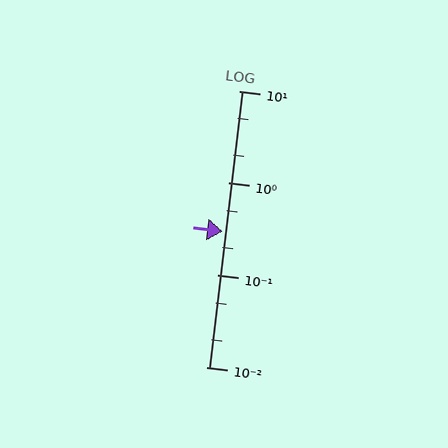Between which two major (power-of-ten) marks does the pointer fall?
The pointer is between 0.1 and 1.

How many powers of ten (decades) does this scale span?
The scale spans 3 decades, from 0.01 to 10.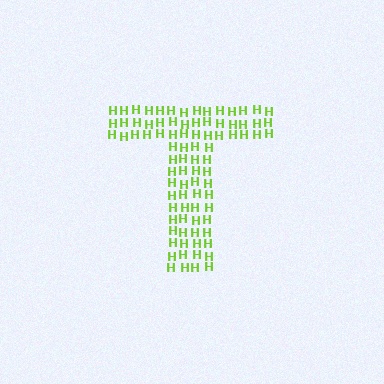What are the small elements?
The small elements are letter H's.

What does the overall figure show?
The overall figure shows the letter T.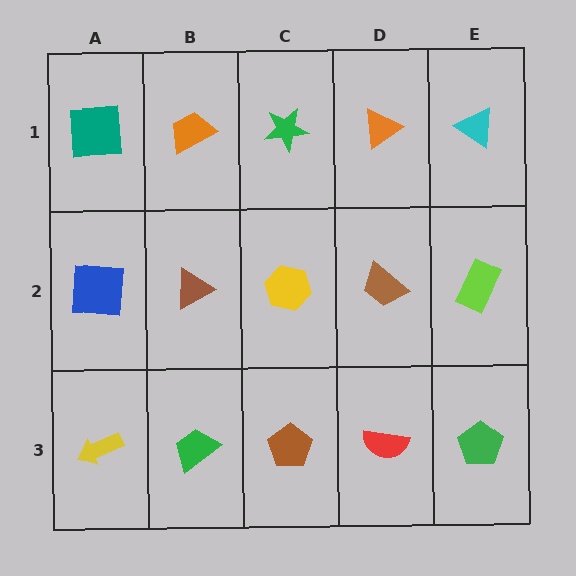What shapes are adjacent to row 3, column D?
A brown trapezoid (row 2, column D), a brown pentagon (row 3, column C), a green pentagon (row 3, column E).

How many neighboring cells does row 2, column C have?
4.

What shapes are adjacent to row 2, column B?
An orange trapezoid (row 1, column B), a green trapezoid (row 3, column B), a blue square (row 2, column A), a yellow hexagon (row 2, column C).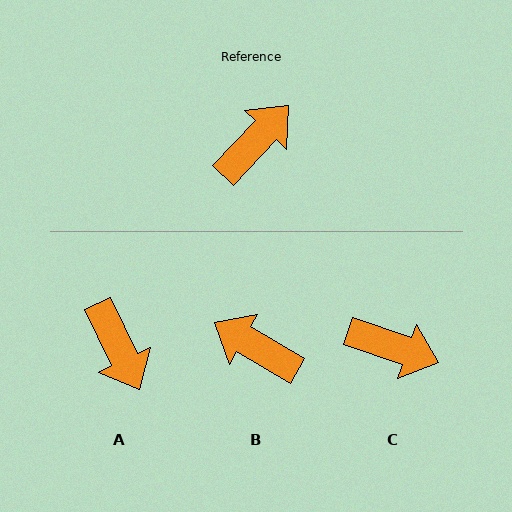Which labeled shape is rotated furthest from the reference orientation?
A, about 111 degrees away.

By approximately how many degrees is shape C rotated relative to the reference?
Approximately 66 degrees clockwise.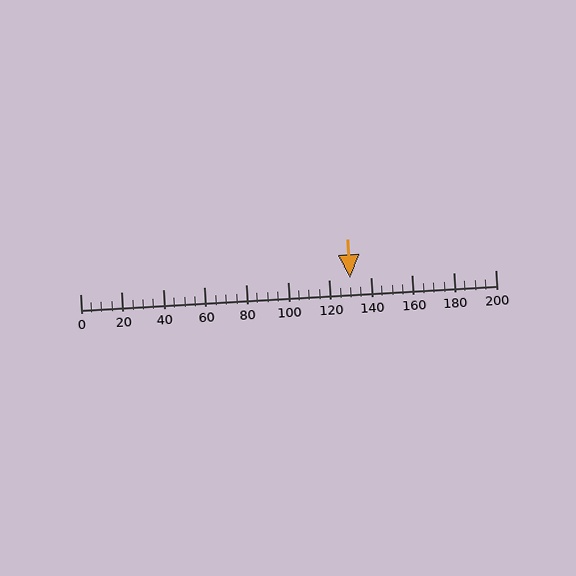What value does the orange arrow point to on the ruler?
The orange arrow points to approximately 130.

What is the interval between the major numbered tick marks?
The major tick marks are spaced 20 units apart.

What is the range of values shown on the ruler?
The ruler shows values from 0 to 200.